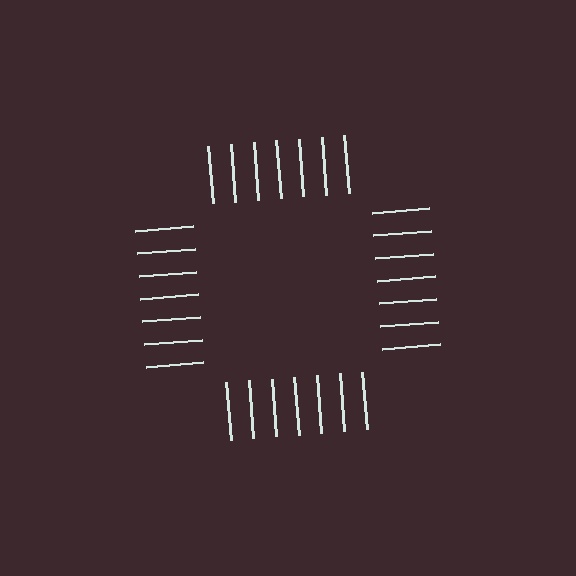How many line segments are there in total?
28 — 7 along each of the 4 edges.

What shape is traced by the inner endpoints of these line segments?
An illusory square — the line segments terminate on its edges but no continuous stroke is drawn.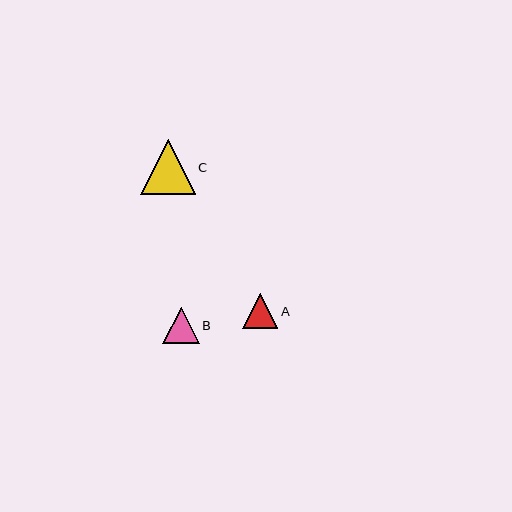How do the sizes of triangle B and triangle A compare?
Triangle B and triangle A are approximately the same size.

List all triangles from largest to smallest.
From largest to smallest: C, B, A.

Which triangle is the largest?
Triangle C is the largest with a size of approximately 54 pixels.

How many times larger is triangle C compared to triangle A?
Triangle C is approximately 1.6 times the size of triangle A.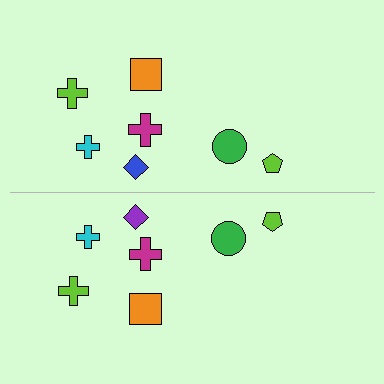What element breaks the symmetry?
The purple diamond on the bottom side breaks the symmetry — its mirror counterpart is blue.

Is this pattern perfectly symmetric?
No, the pattern is not perfectly symmetric. The purple diamond on the bottom side breaks the symmetry — its mirror counterpart is blue.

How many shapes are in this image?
There are 14 shapes in this image.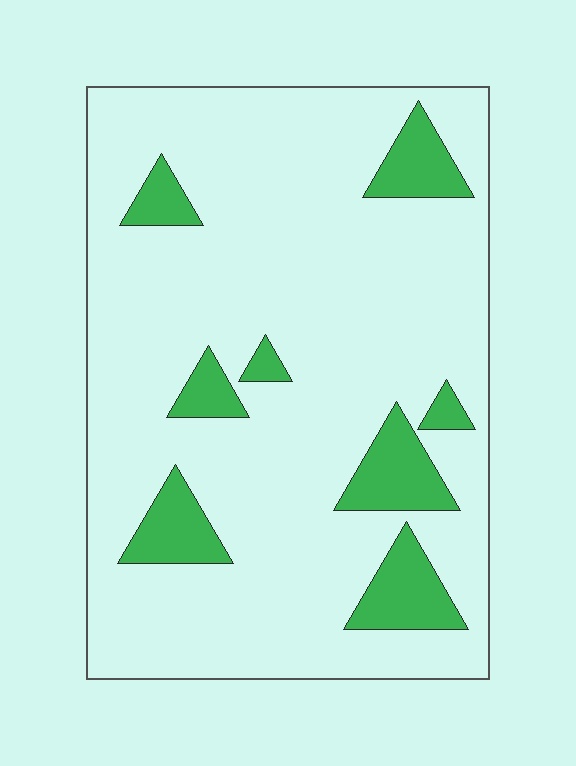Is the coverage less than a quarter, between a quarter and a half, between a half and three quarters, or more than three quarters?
Less than a quarter.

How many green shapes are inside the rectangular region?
8.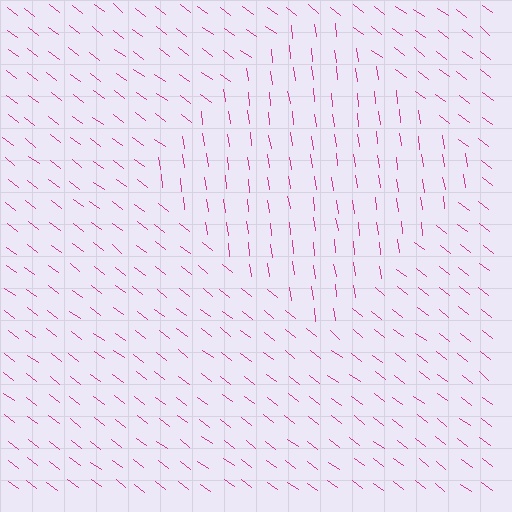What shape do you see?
I see a diamond.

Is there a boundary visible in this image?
Yes, there is a texture boundary formed by a change in line orientation.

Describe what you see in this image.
The image is filled with small magenta line segments. A diamond region in the image has lines oriented differently from the surrounding lines, creating a visible texture boundary.